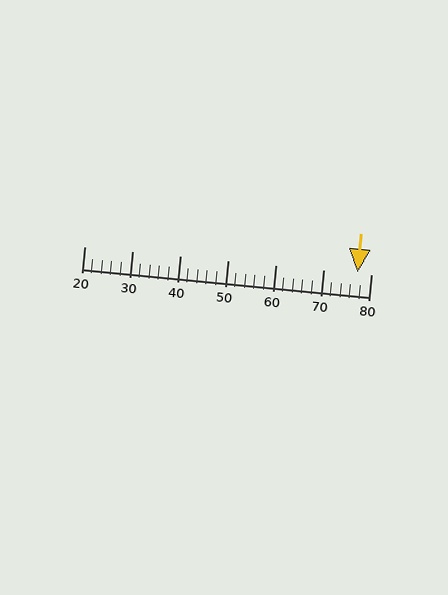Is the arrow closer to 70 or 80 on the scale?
The arrow is closer to 80.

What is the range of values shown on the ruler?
The ruler shows values from 20 to 80.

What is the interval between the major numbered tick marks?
The major tick marks are spaced 10 units apart.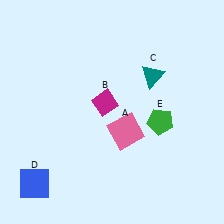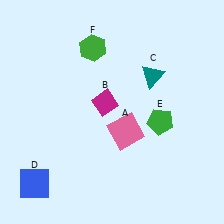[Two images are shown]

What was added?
A green hexagon (F) was added in Image 2.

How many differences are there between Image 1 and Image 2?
There is 1 difference between the two images.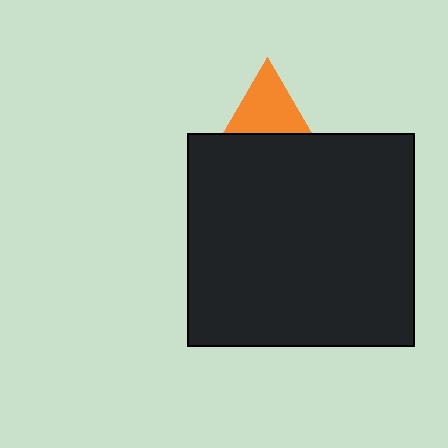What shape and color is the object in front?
The object in front is a black rectangle.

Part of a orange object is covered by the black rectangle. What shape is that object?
It is a triangle.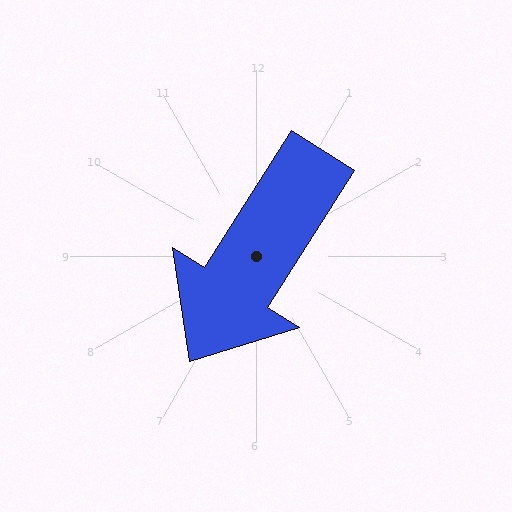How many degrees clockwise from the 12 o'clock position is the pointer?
Approximately 212 degrees.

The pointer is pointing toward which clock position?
Roughly 7 o'clock.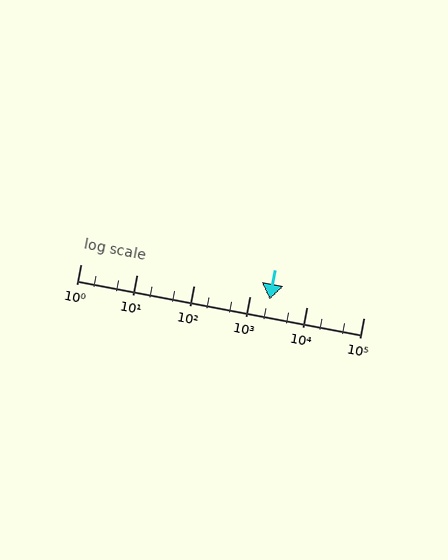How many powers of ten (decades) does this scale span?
The scale spans 5 decades, from 1 to 100000.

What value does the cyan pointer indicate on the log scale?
The pointer indicates approximately 2200.